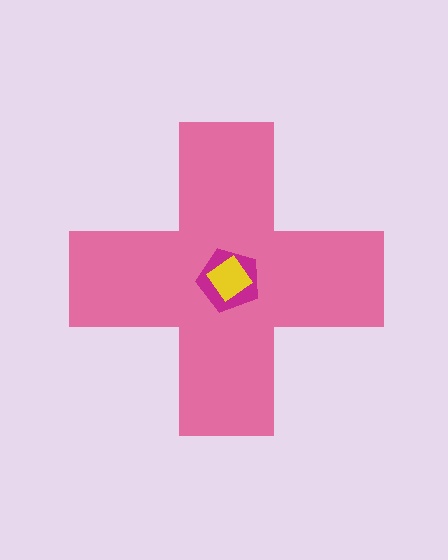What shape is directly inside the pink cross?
The magenta pentagon.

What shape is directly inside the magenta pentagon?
The yellow diamond.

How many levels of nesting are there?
3.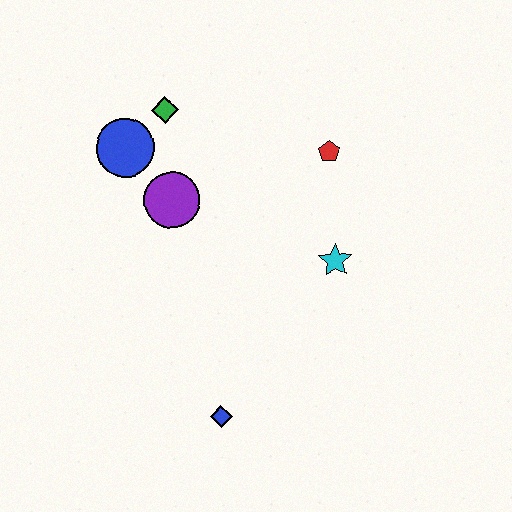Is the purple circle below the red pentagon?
Yes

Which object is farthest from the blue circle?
The blue diamond is farthest from the blue circle.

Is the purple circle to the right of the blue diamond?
No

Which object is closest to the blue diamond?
The cyan star is closest to the blue diamond.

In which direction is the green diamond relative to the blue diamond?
The green diamond is above the blue diamond.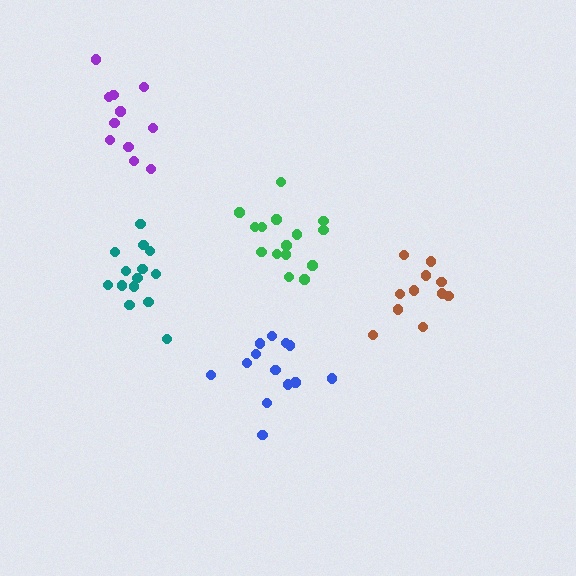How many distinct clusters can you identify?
There are 5 distinct clusters.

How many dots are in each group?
Group 1: 11 dots, Group 2: 15 dots, Group 3: 11 dots, Group 4: 13 dots, Group 5: 14 dots (64 total).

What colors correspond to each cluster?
The clusters are colored: brown, green, purple, blue, teal.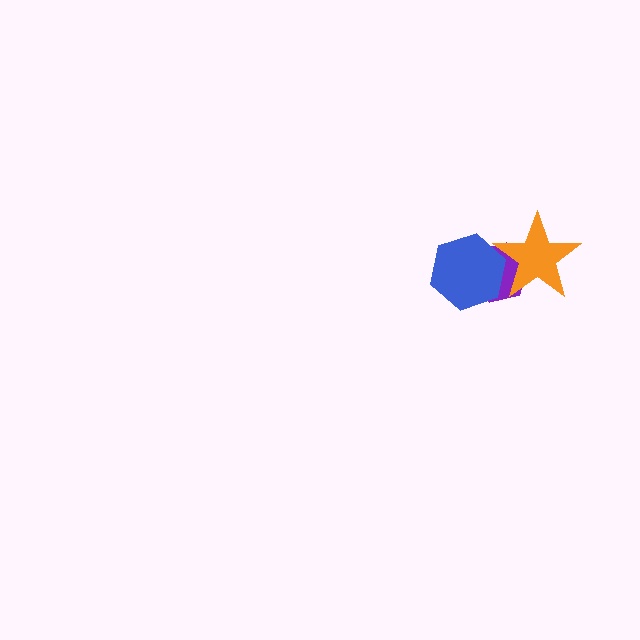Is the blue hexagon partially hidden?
No, no other shape covers it.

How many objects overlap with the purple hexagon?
2 objects overlap with the purple hexagon.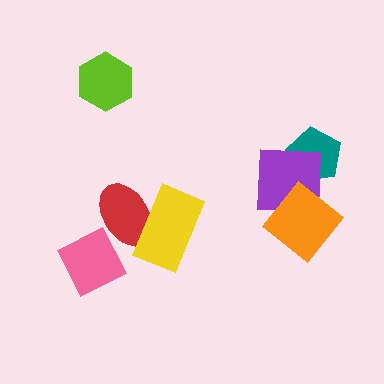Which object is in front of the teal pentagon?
The purple square is in front of the teal pentagon.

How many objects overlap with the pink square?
0 objects overlap with the pink square.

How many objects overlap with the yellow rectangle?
1 object overlaps with the yellow rectangle.